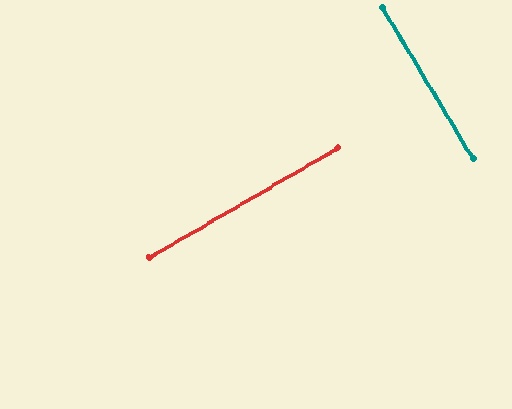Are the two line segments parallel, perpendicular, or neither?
Perpendicular — they meet at approximately 90°.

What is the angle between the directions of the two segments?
Approximately 90 degrees.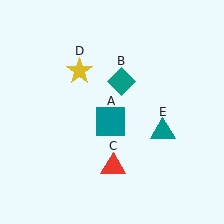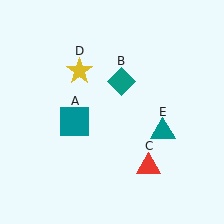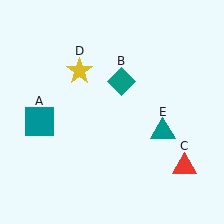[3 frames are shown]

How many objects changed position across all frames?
2 objects changed position: teal square (object A), red triangle (object C).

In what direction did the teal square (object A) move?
The teal square (object A) moved left.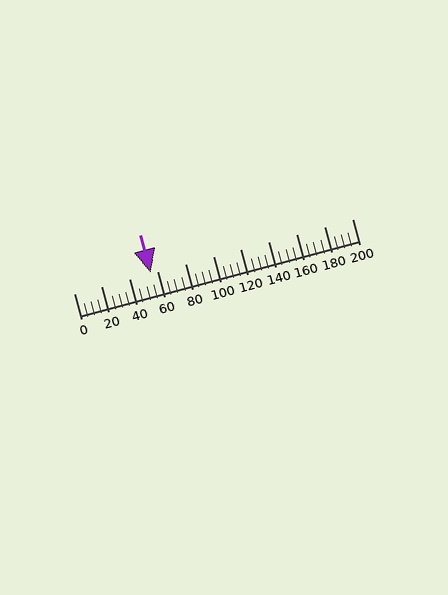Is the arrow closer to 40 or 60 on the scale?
The arrow is closer to 60.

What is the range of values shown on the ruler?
The ruler shows values from 0 to 200.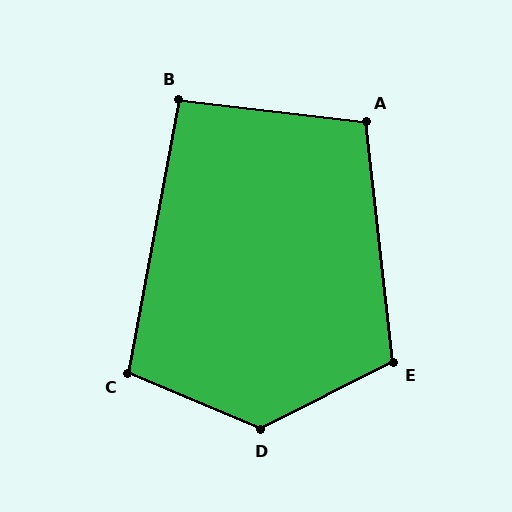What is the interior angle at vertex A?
Approximately 103 degrees (obtuse).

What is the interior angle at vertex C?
Approximately 102 degrees (obtuse).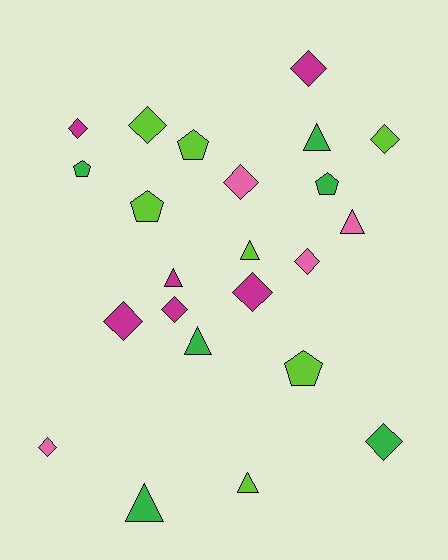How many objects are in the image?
There are 23 objects.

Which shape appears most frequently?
Diamond, with 11 objects.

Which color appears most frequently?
Lime, with 7 objects.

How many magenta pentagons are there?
There are no magenta pentagons.